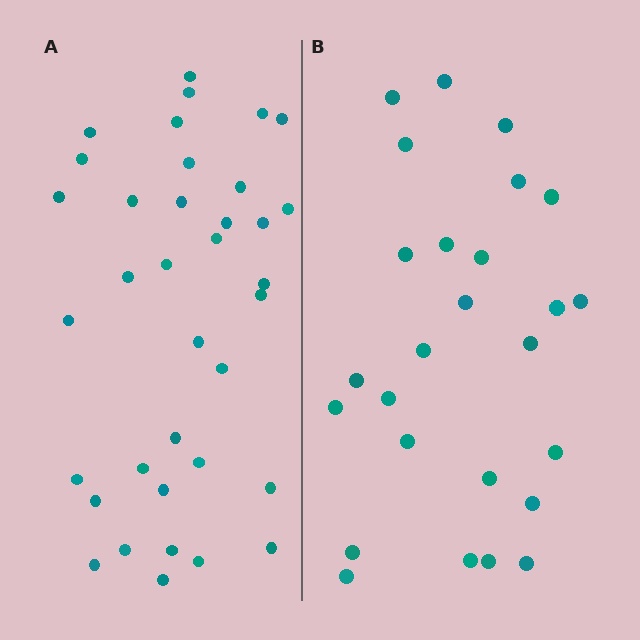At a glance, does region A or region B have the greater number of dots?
Region A (the left region) has more dots.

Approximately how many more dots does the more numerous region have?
Region A has roughly 10 or so more dots than region B.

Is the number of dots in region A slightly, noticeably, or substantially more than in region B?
Region A has noticeably more, but not dramatically so. The ratio is roughly 1.4 to 1.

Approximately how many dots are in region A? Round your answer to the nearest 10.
About 40 dots. (The exact count is 36, which rounds to 40.)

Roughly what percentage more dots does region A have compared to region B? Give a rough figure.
About 40% more.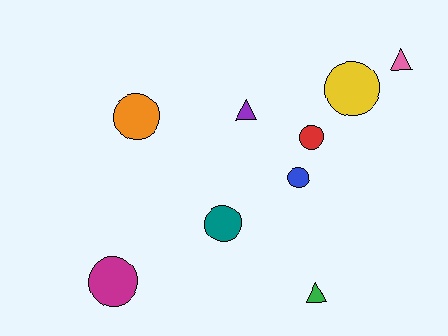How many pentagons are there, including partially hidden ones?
There are no pentagons.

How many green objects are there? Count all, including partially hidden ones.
There is 1 green object.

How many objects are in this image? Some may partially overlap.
There are 9 objects.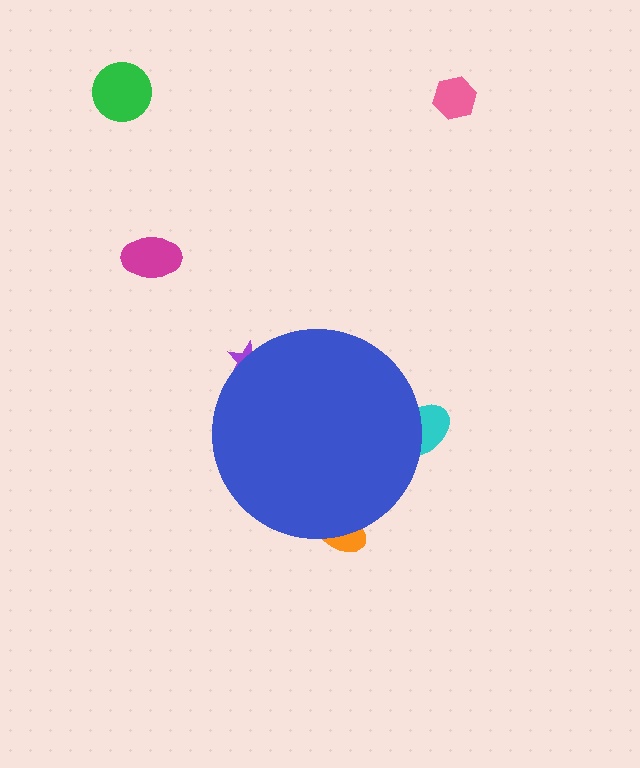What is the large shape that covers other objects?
A blue circle.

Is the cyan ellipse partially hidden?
Yes, the cyan ellipse is partially hidden behind the blue circle.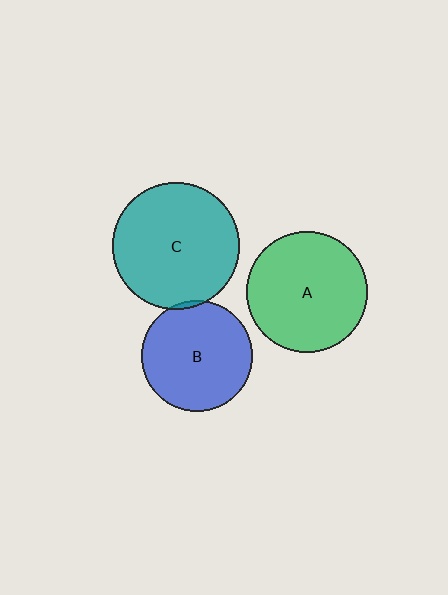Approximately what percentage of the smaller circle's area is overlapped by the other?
Approximately 5%.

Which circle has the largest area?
Circle C (teal).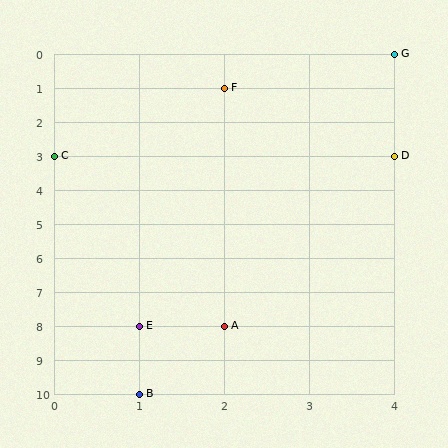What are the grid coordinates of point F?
Point F is at grid coordinates (2, 1).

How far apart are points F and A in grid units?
Points F and A are 7 rows apart.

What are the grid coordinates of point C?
Point C is at grid coordinates (0, 3).